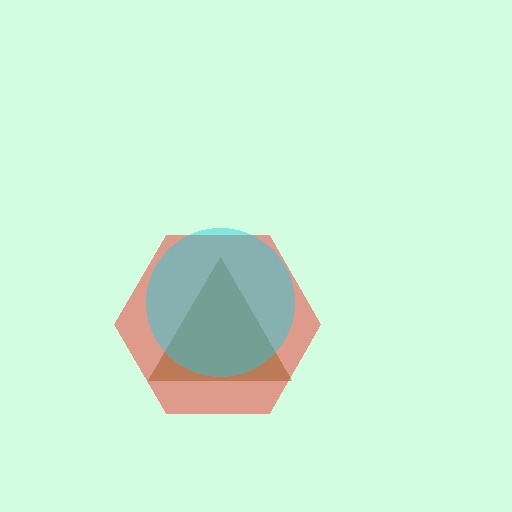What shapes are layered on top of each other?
The layered shapes are: a red hexagon, a brown triangle, a cyan circle.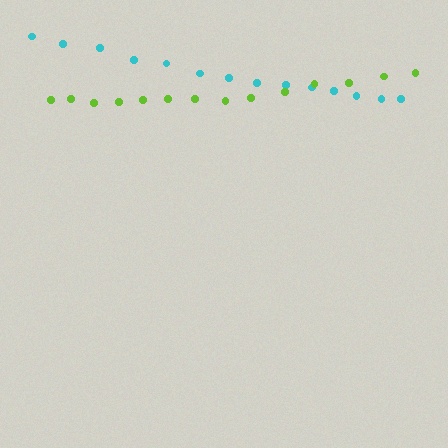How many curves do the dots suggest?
There are 2 distinct paths.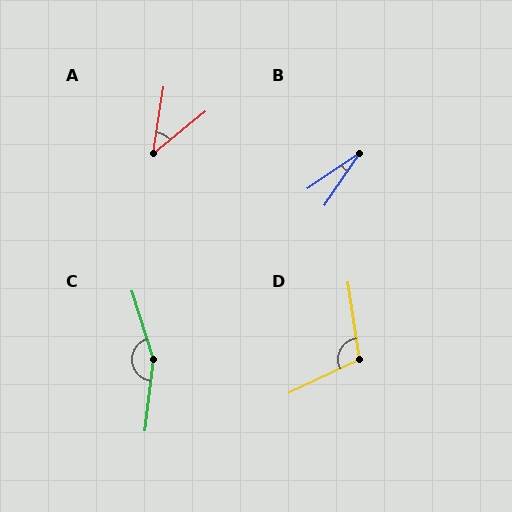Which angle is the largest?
C, at approximately 156 degrees.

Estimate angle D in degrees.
Approximately 107 degrees.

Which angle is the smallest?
B, at approximately 22 degrees.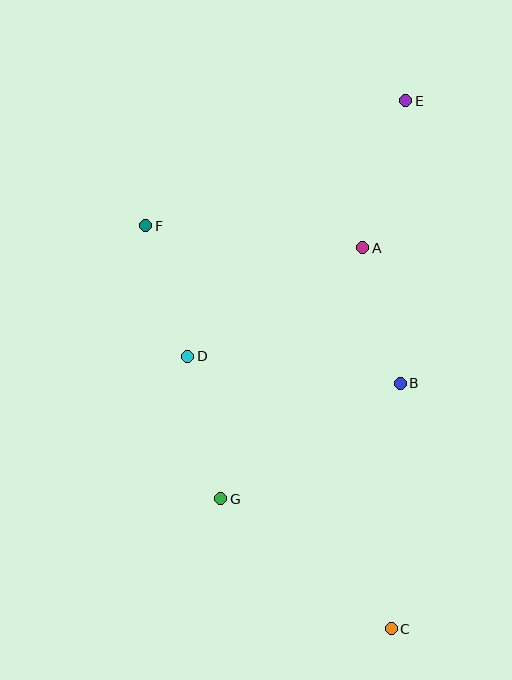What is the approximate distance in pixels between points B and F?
The distance between B and F is approximately 299 pixels.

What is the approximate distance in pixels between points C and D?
The distance between C and D is approximately 340 pixels.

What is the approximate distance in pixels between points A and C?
The distance between A and C is approximately 382 pixels.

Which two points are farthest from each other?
Points C and E are farthest from each other.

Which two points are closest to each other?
Points D and F are closest to each other.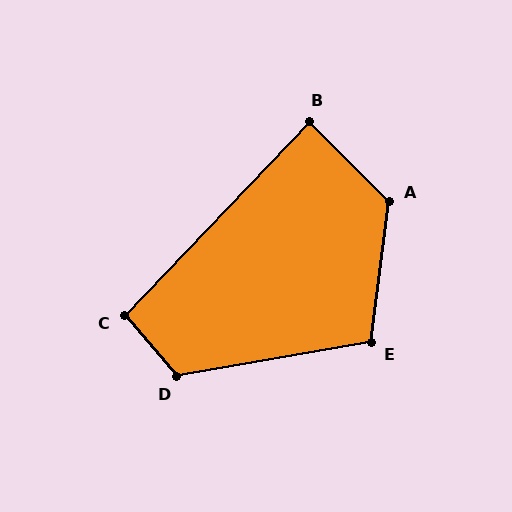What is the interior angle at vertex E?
Approximately 107 degrees (obtuse).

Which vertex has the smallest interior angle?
B, at approximately 89 degrees.